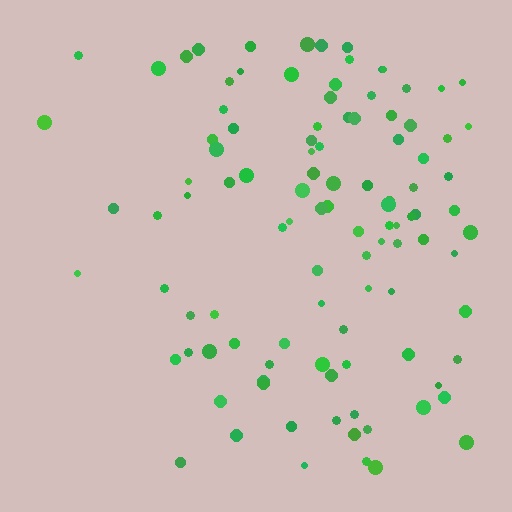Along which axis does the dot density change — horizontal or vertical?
Horizontal.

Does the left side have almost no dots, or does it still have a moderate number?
Still a moderate number, just noticeably fewer than the right.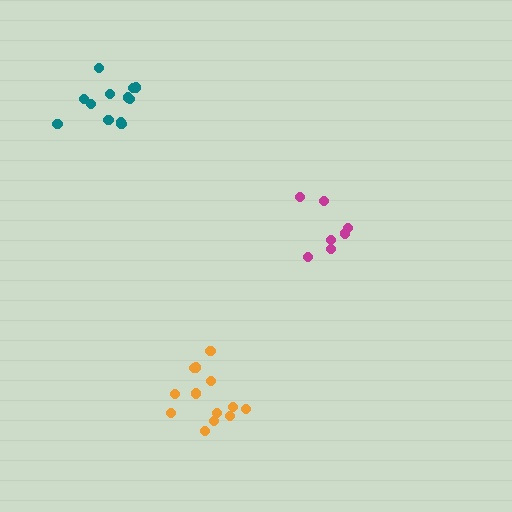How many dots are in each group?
Group 1: 7 dots, Group 2: 12 dots, Group 3: 13 dots (32 total).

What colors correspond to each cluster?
The clusters are colored: magenta, teal, orange.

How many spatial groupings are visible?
There are 3 spatial groupings.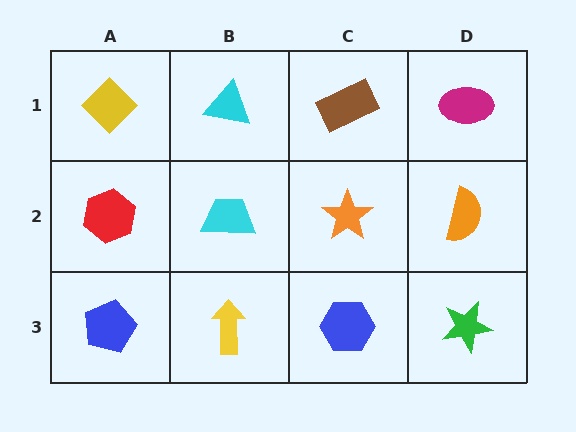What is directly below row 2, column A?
A blue pentagon.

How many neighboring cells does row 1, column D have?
2.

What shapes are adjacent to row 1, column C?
An orange star (row 2, column C), a cyan triangle (row 1, column B), a magenta ellipse (row 1, column D).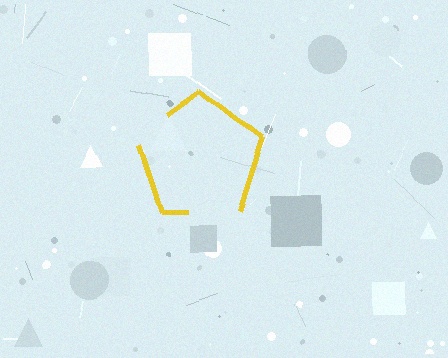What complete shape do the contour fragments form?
The contour fragments form a pentagon.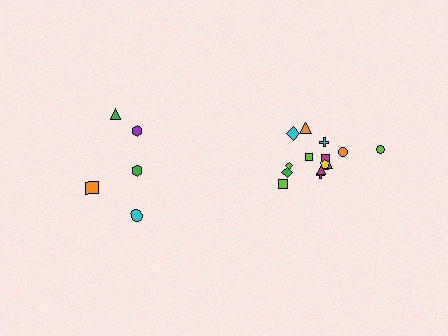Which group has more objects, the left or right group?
The right group.